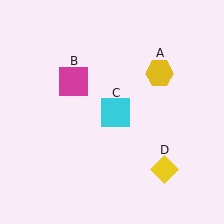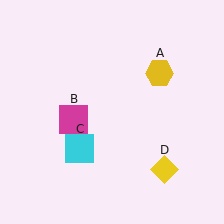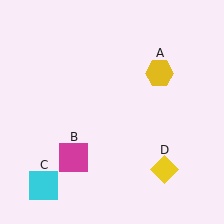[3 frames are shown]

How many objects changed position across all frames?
2 objects changed position: magenta square (object B), cyan square (object C).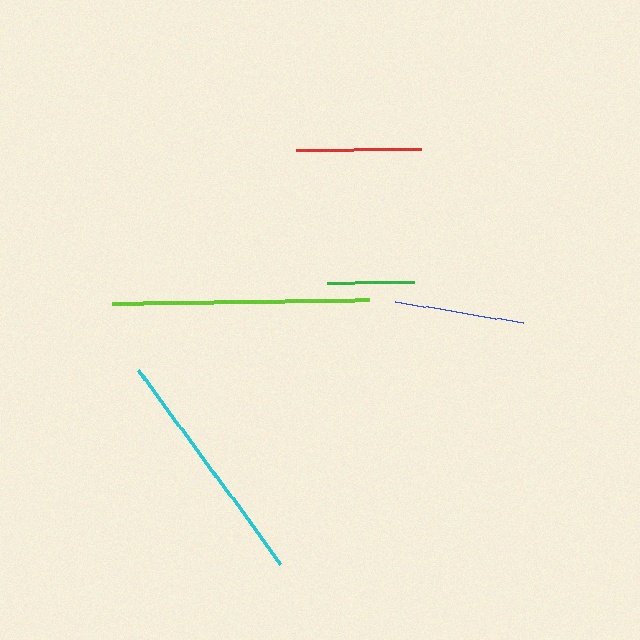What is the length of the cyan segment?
The cyan segment is approximately 241 pixels long.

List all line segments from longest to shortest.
From longest to shortest: lime, cyan, blue, red, green.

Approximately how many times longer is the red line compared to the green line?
The red line is approximately 1.4 times the length of the green line.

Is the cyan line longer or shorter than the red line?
The cyan line is longer than the red line.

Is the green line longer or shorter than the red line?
The red line is longer than the green line.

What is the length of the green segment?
The green segment is approximately 87 pixels long.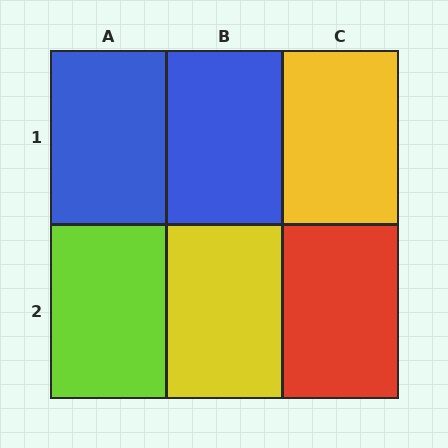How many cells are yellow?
2 cells are yellow.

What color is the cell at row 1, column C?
Yellow.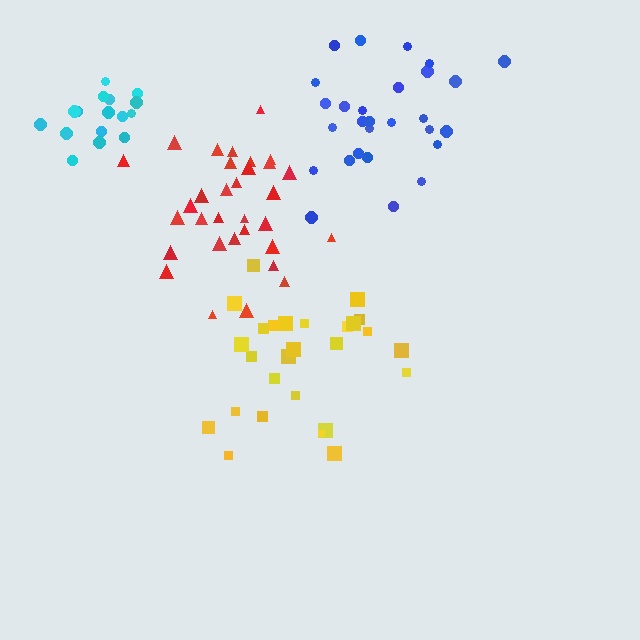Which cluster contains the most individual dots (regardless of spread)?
Red (32).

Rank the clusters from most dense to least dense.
cyan, red, yellow, blue.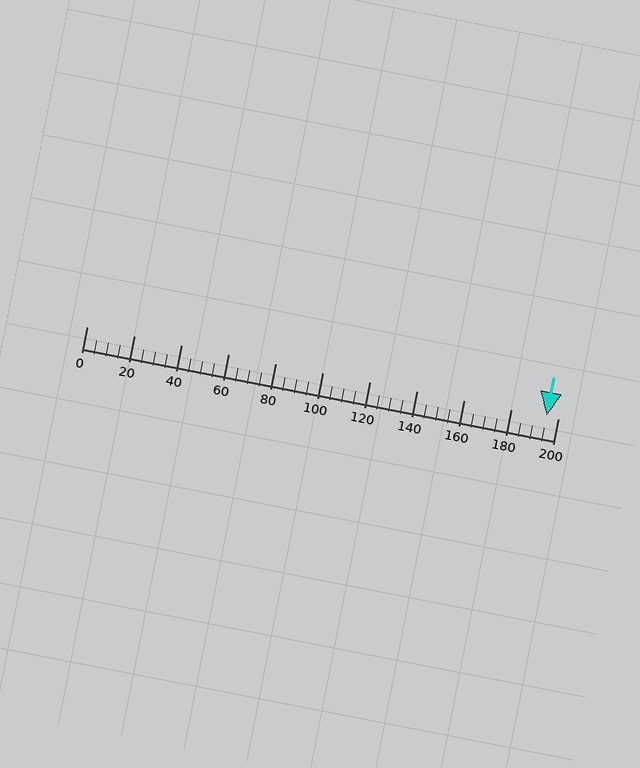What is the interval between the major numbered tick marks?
The major tick marks are spaced 20 units apart.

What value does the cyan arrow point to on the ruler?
The cyan arrow points to approximately 195.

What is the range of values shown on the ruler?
The ruler shows values from 0 to 200.